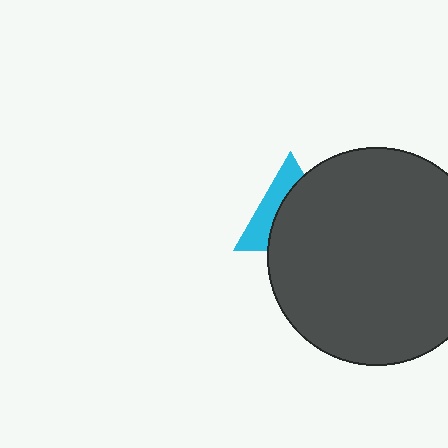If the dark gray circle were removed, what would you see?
You would see the complete cyan triangle.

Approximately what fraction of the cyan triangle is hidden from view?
Roughly 62% of the cyan triangle is hidden behind the dark gray circle.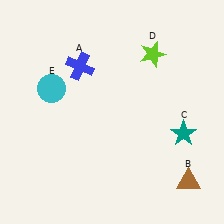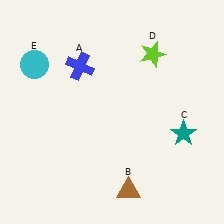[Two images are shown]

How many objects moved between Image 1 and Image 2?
2 objects moved between the two images.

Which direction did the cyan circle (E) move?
The cyan circle (E) moved up.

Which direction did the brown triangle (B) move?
The brown triangle (B) moved left.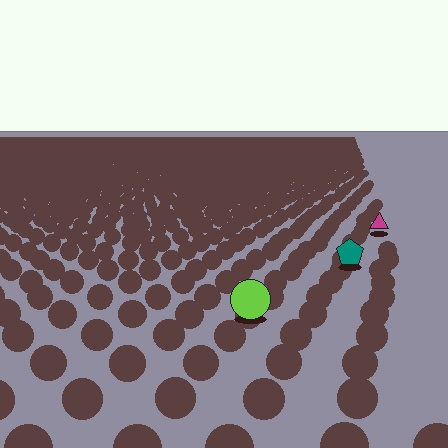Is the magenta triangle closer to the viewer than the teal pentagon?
No. The teal pentagon is closer — you can tell from the texture gradient: the ground texture is coarser near it.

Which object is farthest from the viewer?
The magenta triangle is farthest from the viewer. It appears smaller and the ground texture around it is denser.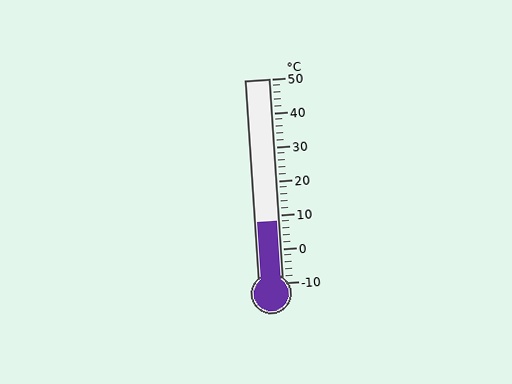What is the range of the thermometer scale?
The thermometer scale ranges from -10°C to 50°C.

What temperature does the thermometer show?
The thermometer shows approximately 8°C.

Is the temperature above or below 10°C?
The temperature is below 10°C.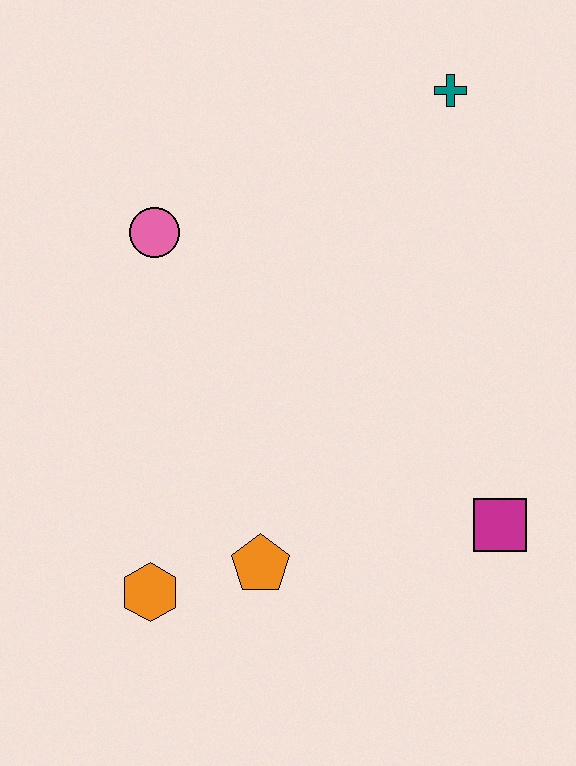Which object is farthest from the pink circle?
The magenta square is farthest from the pink circle.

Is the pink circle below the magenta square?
No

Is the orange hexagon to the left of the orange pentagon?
Yes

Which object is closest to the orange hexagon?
The orange pentagon is closest to the orange hexagon.